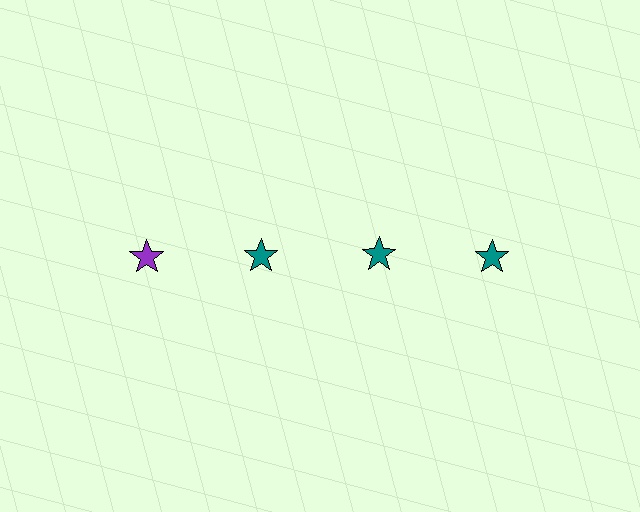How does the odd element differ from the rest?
It has a different color: purple instead of teal.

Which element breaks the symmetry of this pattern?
The purple star in the top row, leftmost column breaks the symmetry. All other shapes are teal stars.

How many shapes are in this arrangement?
There are 4 shapes arranged in a grid pattern.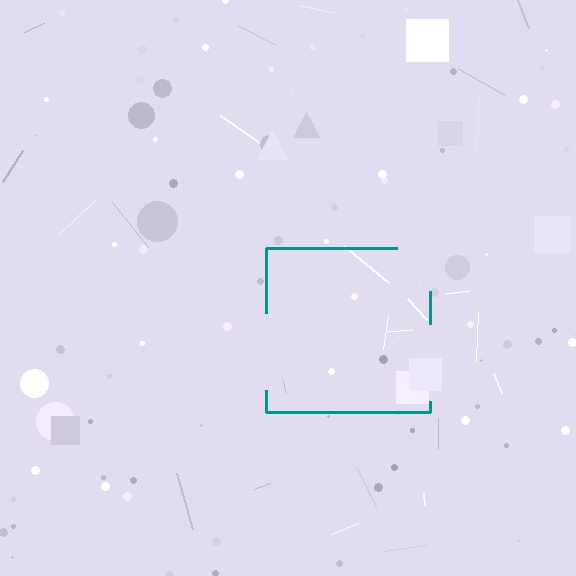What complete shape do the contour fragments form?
The contour fragments form a square.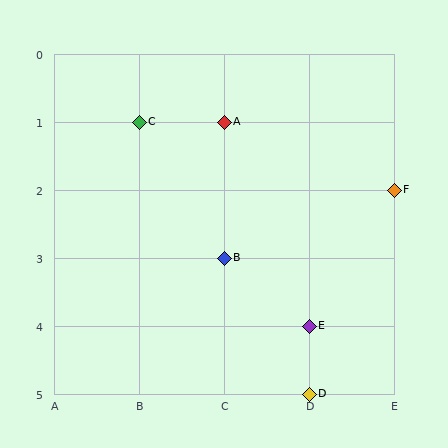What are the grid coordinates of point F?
Point F is at grid coordinates (E, 2).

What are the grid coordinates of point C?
Point C is at grid coordinates (B, 1).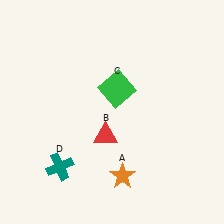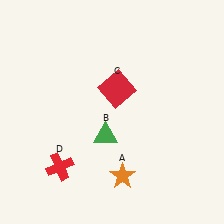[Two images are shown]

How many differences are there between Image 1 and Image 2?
There are 3 differences between the two images.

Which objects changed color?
B changed from red to green. C changed from green to red. D changed from teal to red.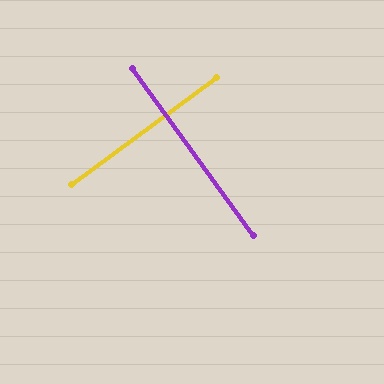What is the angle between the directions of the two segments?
Approximately 89 degrees.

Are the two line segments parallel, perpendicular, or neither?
Perpendicular — they meet at approximately 89°.